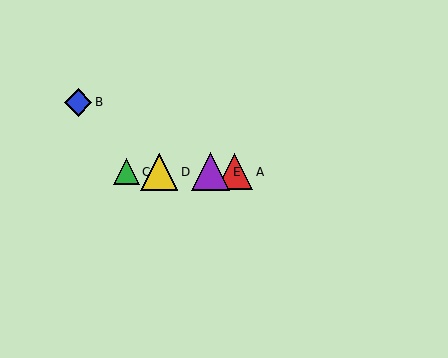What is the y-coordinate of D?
Object D is at y≈172.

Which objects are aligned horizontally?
Objects A, C, D, E are aligned horizontally.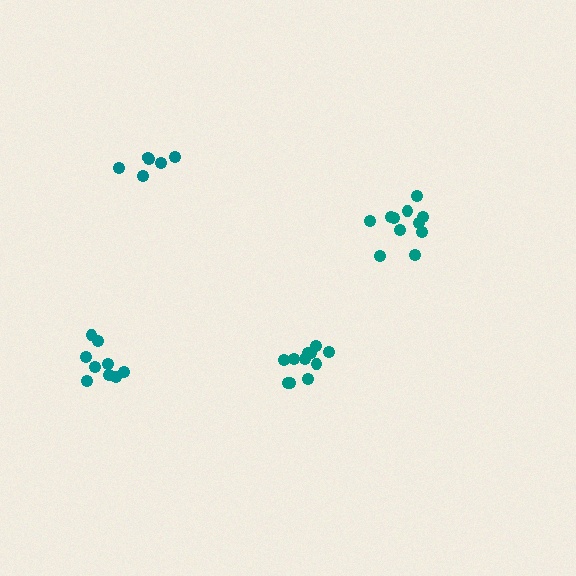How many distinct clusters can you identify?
There are 4 distinct clusters.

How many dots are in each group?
Group 1: 6 dots, Group 2: 9 dots, Group 3: 11 dots, Group 4: 11 dots (37 total).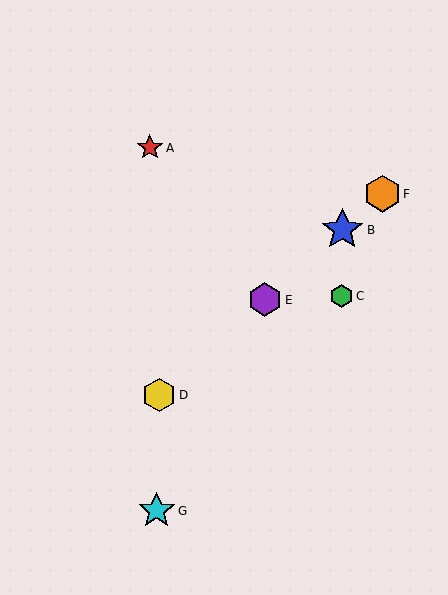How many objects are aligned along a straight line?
4 objects (B, D, E, F) are aligned along a straight line.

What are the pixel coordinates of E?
Object E is at (265, 300).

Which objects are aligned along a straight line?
Objects B, D, E, F are aligned along a straight line.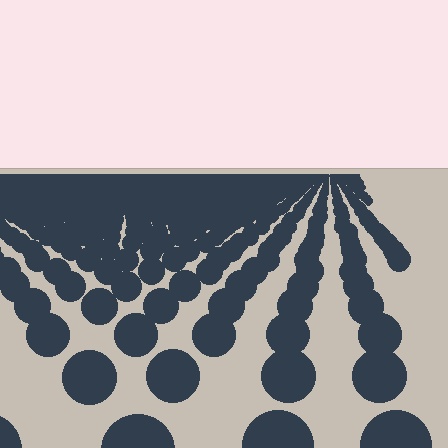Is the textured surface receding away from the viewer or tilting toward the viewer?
The surface is receding away from the viewer. Texture elements get smaller and denser toward the top.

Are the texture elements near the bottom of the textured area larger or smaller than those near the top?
Larger. Near the bottom, elements are closer to the viewer and appear at a bigger on-screen size.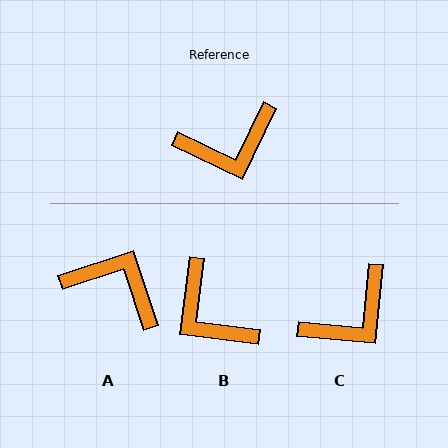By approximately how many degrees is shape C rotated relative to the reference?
Approximately 20 degrees counter-clockwise.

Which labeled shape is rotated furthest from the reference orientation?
A, about 134 degrees away.